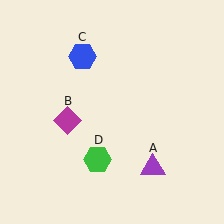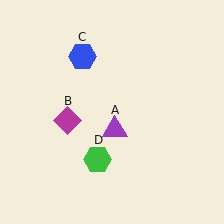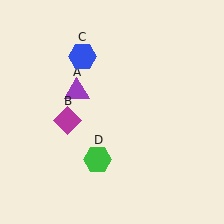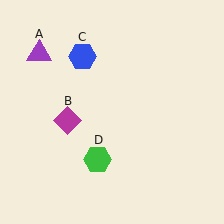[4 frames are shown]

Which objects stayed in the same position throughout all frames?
Magenta diamond (object B) and blue hexagon (object C) and green hexagon (object D) remained stationary.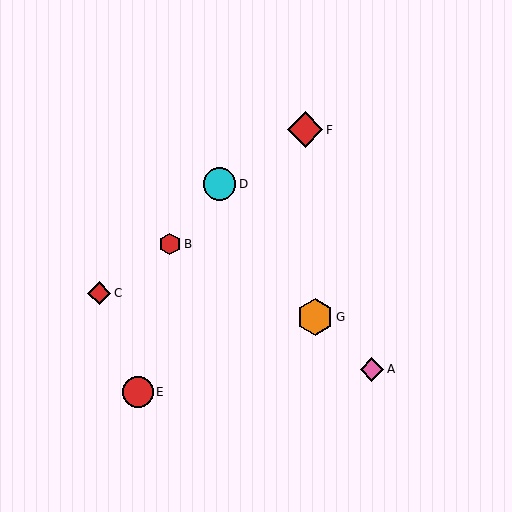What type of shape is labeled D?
Shape D is a cyan circle.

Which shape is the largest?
The orange hexagon (labeled G) is the largest.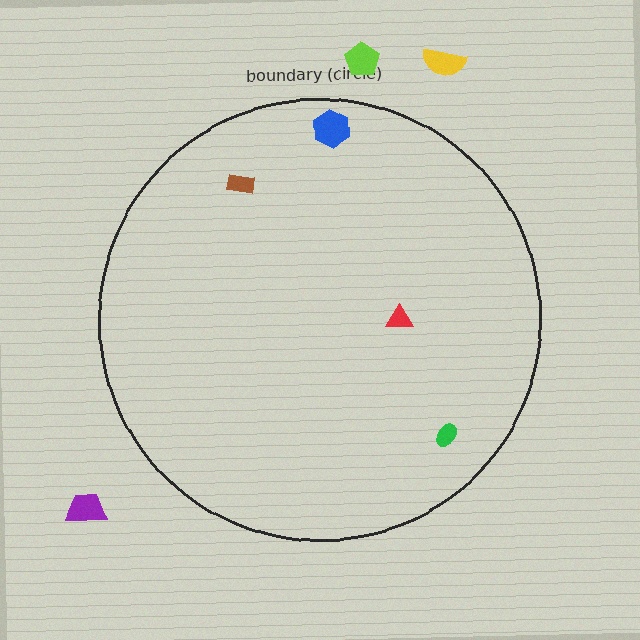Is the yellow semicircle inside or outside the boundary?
Outside.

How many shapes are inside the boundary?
4 inside, 3 outside.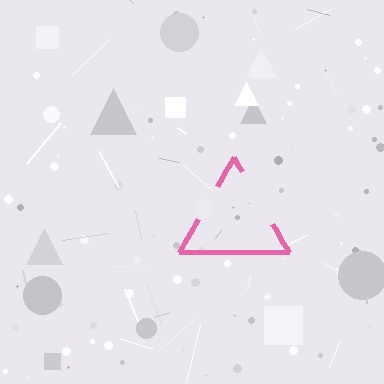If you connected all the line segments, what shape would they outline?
They would outline a triangle.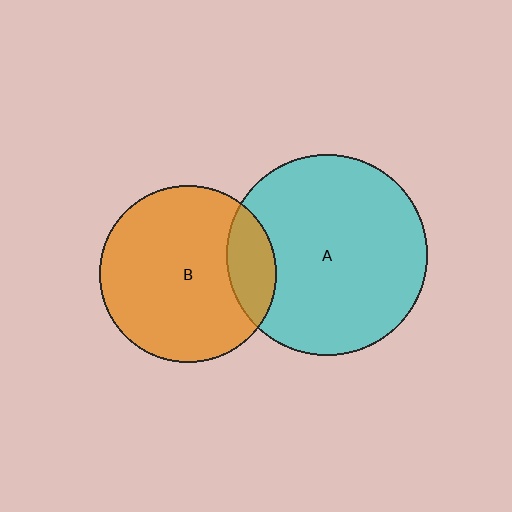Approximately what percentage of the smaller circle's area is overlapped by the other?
Approximately 15%.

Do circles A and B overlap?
Yes.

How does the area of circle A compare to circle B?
Approximately 1.3 times.